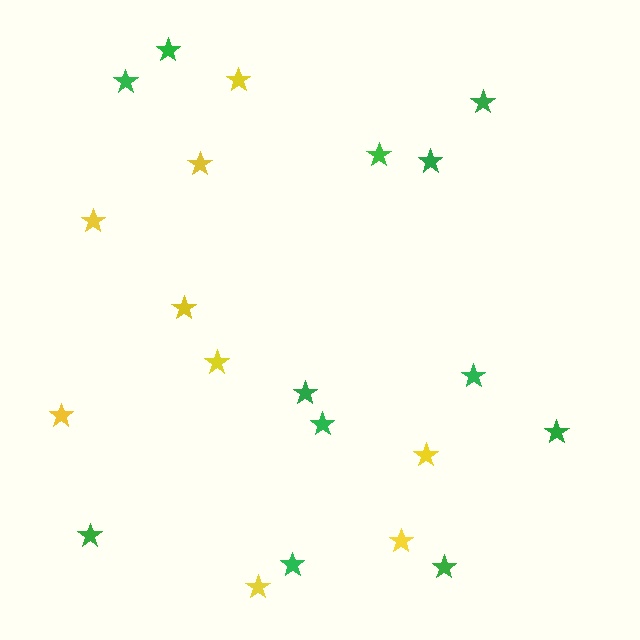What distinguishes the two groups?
There are 2 groups: one group of yellow stars (9) and one group of green stars (12).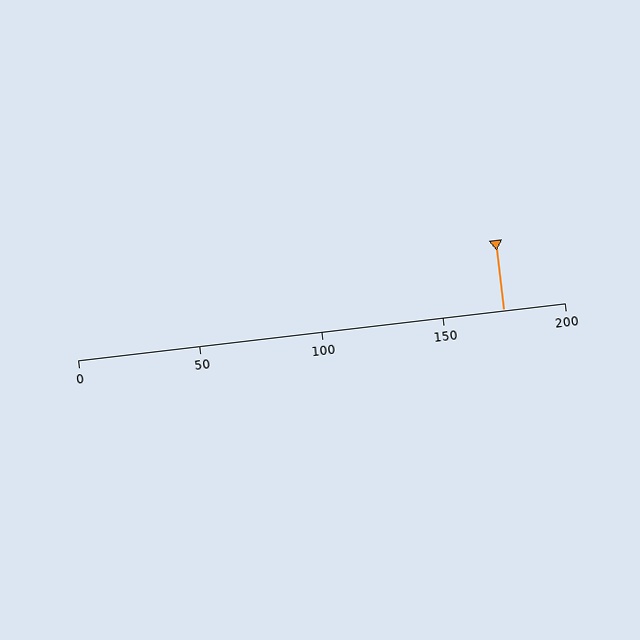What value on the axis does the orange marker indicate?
The marker indicates approximately 175.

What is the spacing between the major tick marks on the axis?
The major ticks are spaced 50 apart.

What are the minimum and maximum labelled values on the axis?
The axis runs from 0 to 200.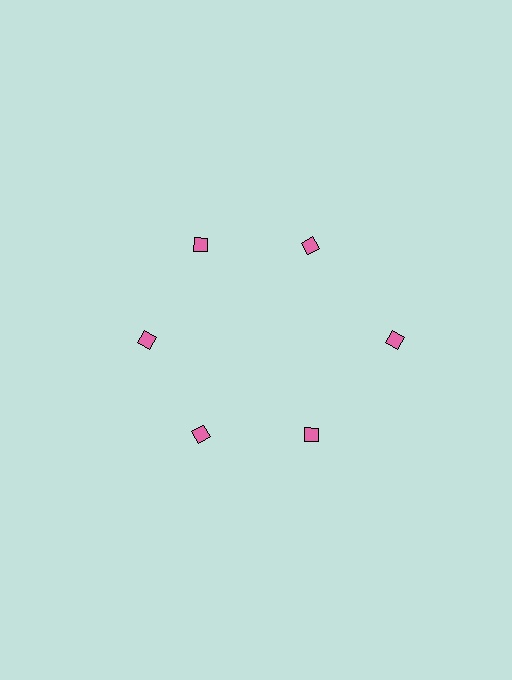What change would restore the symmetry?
The symmetry would be restored by moving it inward, back onto the ring so that all 6 diamonds sit at equal angles and equal distance from the center.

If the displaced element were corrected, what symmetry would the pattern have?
It would have 6-fold rotational symmetry — the pattern would map onto itself every 60 degrees.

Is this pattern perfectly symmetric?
No. The 6 pink diamonds are arranged in a ring, but one element near the 3 o'clock position is pushed outward from the center, breaking the 6-fold rotational symmetry.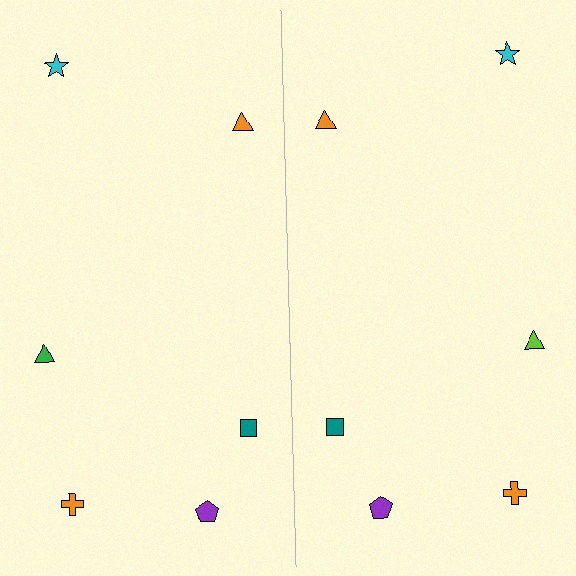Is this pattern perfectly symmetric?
No, the pattern is not perfectly symmetric. The lime triangle on the right side breaks the symmetry — its mirror counterpart is green.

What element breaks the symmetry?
The lime triangle on the right side breaks the symmetry — its mirror counterpart is green.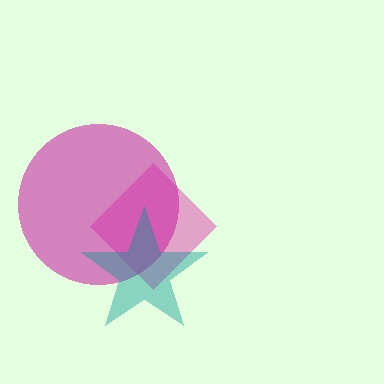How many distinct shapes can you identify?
There are 3 distinct shapes: a pink diamond, a magenta circle, a teal star.